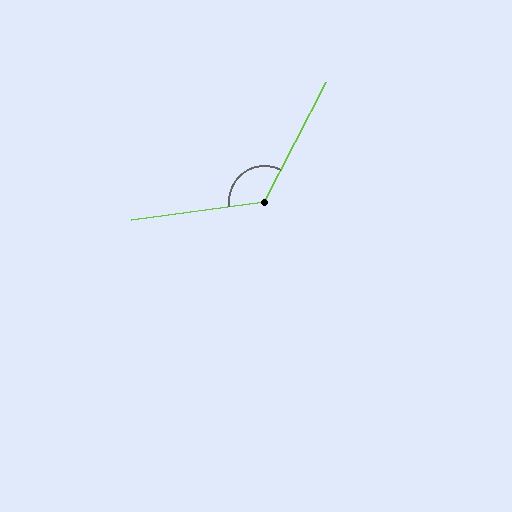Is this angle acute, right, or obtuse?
It is obtuse.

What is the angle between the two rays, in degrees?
Approximately 125 degrees.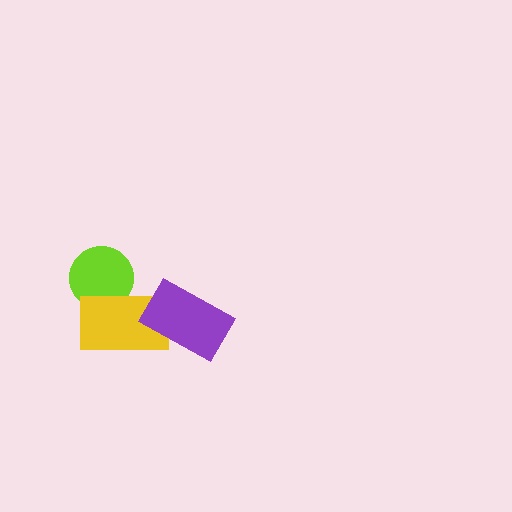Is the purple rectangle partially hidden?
No, no other shape covers it.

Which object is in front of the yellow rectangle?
The purple rectangle is in front of the yellow rectangle.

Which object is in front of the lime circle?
The yellow rectangle is in front of the lime circle.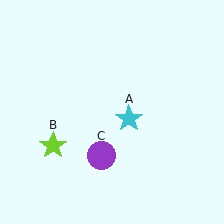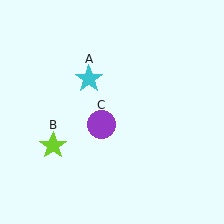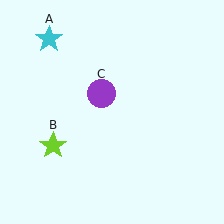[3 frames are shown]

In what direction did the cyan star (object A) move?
The cyan star (object A) moved up and to the left.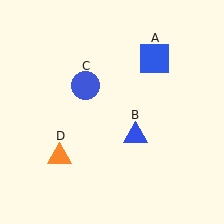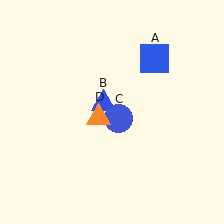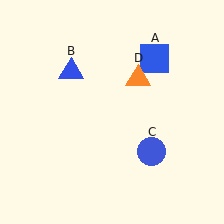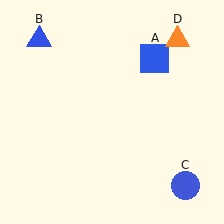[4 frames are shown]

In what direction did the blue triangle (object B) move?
The blue triangle (object B) moved up and to the left.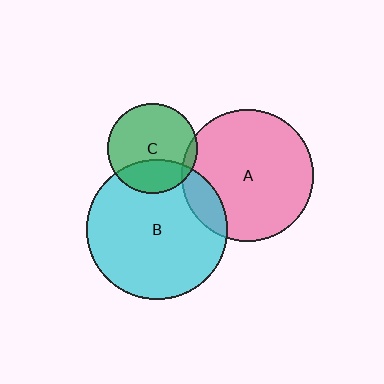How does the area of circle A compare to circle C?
Approximately 2.1 times.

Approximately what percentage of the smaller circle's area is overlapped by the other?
Approximately 30%.